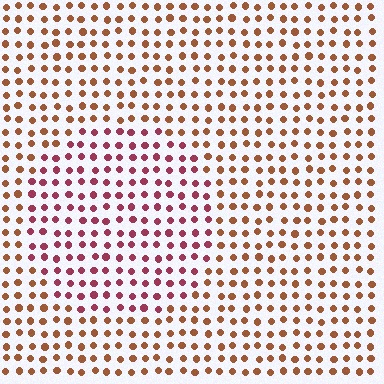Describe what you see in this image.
The image is filled with small brown elements in a uniform arrangement. A circle-shaped region is visible where the elements are tinted to a slightly different hue, forming a subtle color boundary.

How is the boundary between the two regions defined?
The boundary is defined purely by a slight shift in hue (about 40 degrees). Spacing, size, and orientation are identical on both sides.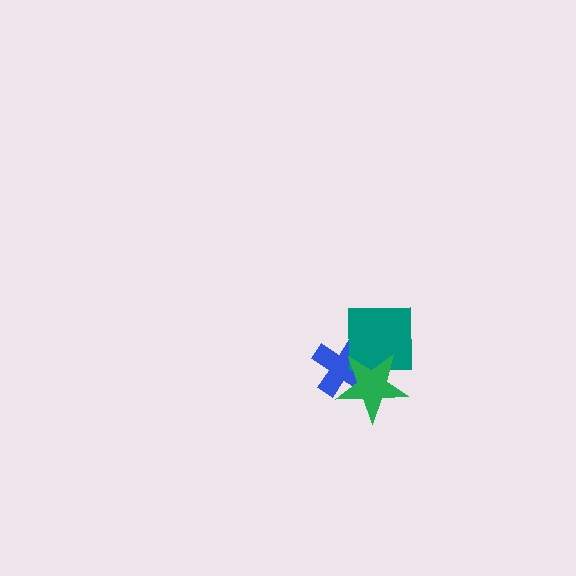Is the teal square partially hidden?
Yes, it is partially covered by another shape.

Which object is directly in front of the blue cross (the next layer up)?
The teal square is directly in front of the blue cross.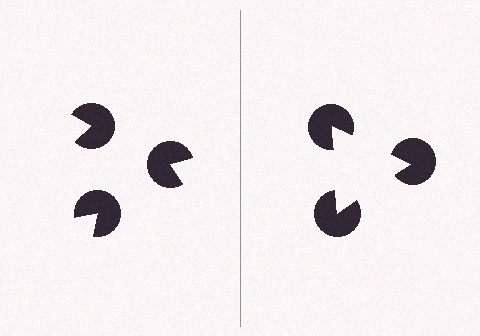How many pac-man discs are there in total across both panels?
6 — 3 on each side.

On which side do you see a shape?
An illusory triangle appears on the right side. On the left side the wedge cuts are rotated, so no coherent shape forms.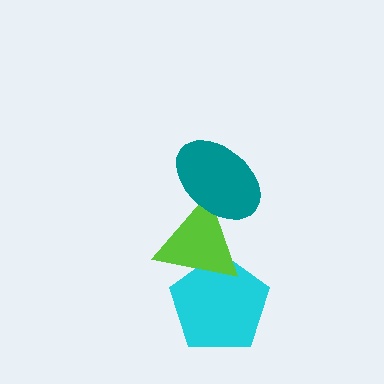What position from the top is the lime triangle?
The lime triangle is 2nd from the top.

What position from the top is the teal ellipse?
The teal ellipse is 1st from the top.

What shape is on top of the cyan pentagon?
The lime triangle is on top of the cyan pentagon.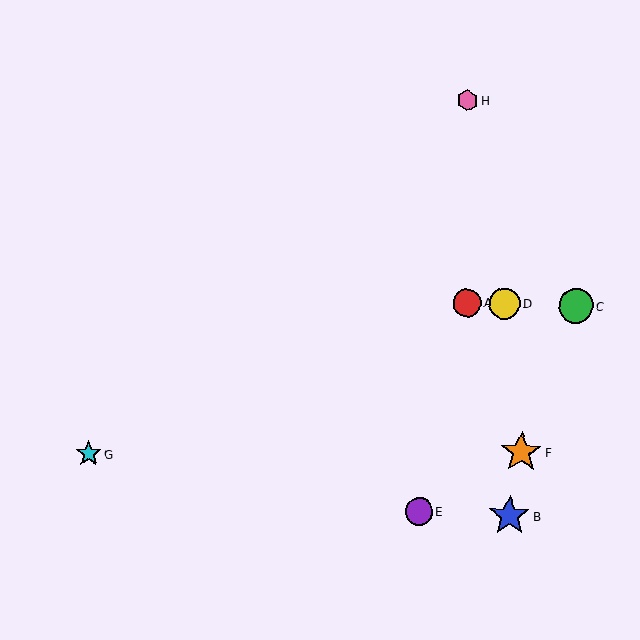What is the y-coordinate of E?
Object E is at y≈512.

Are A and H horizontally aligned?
No, A is at y≈303 and H is at y≈100.